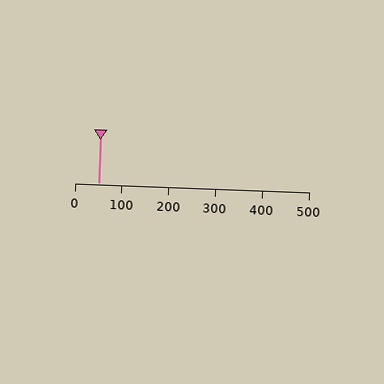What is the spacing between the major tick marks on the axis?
The major ticks are spaced 100 apart.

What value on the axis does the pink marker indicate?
The marker indicates approximately 50.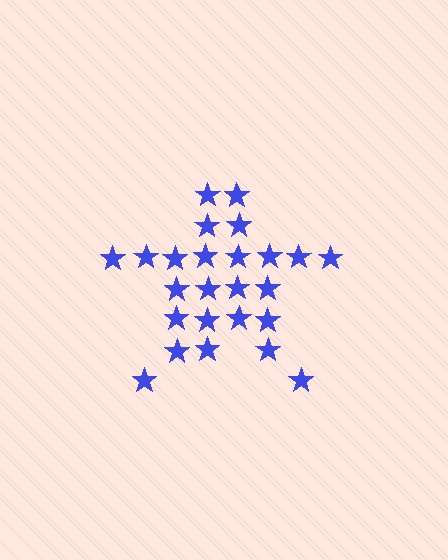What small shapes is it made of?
It is made of small stars.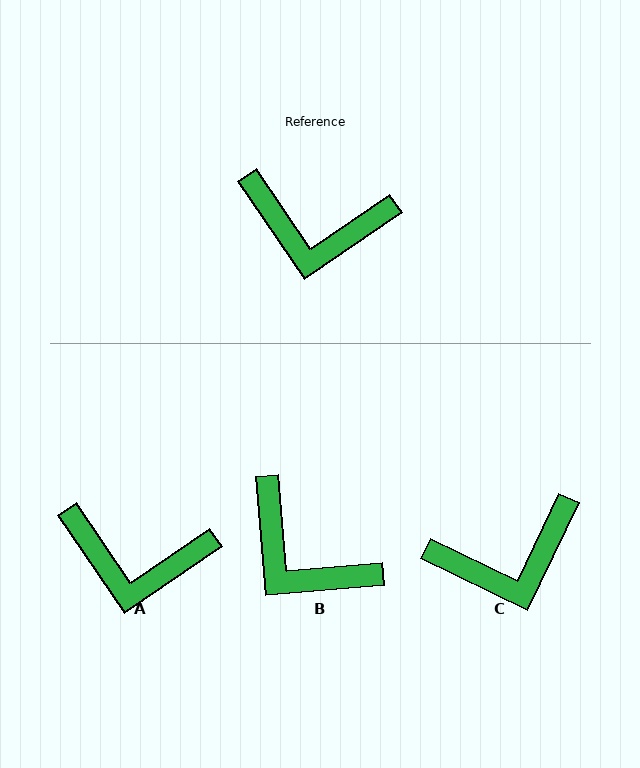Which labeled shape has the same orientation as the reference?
A.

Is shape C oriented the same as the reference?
No, it is off by about 30 degrees.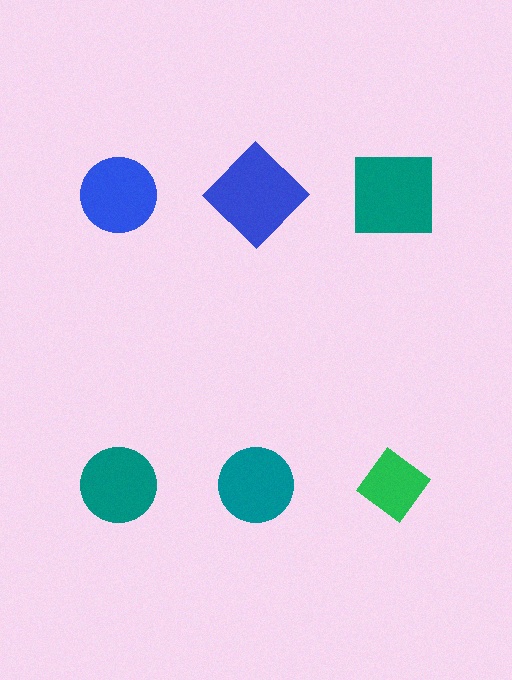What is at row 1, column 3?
A teal square.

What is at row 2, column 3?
A green diamond.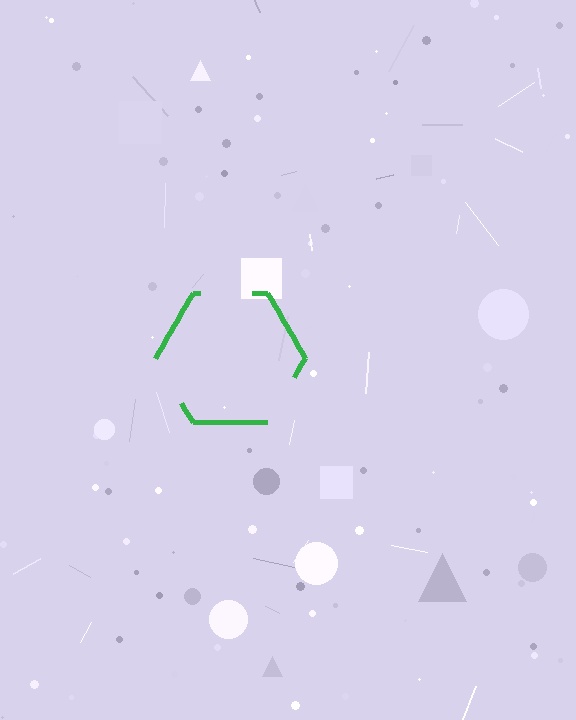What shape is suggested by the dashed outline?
The dashed outline suggests a hexagon.